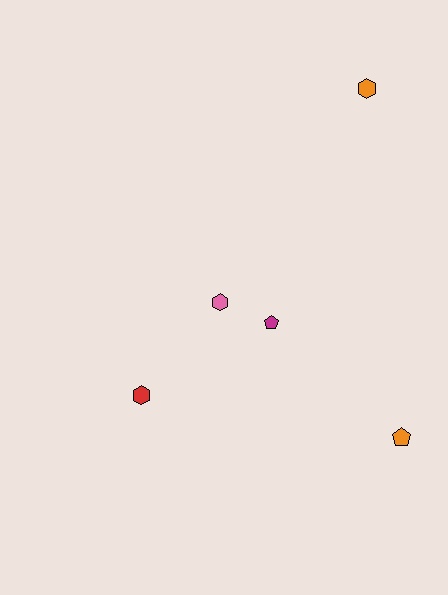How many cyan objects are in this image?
There are no cyan objects.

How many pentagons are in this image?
There are 2 pentagons.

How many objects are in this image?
There are 5 objects.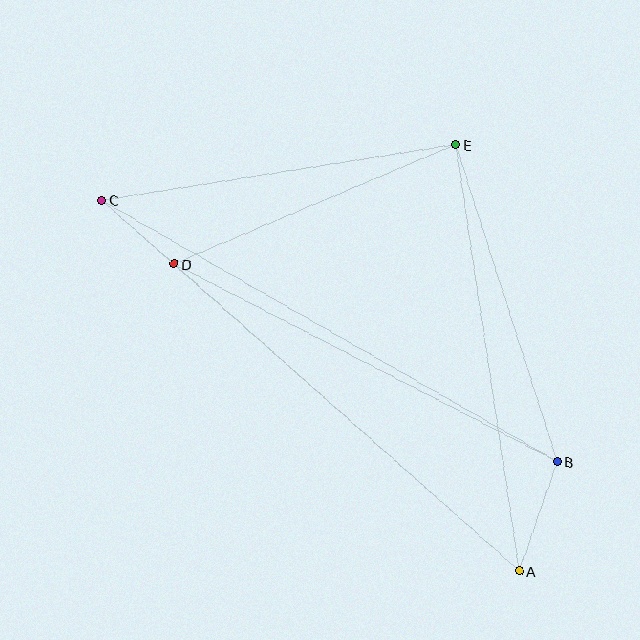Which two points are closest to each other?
Points C and D are closest to each other.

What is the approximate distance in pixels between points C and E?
The distance between C and E is approximately 358 pixels.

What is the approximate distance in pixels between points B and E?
The distance between B and E is approximately 332 pixels.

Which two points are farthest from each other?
Points A and C are farthest from each other.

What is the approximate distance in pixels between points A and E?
The distance between A and E is approximately 431 pixels.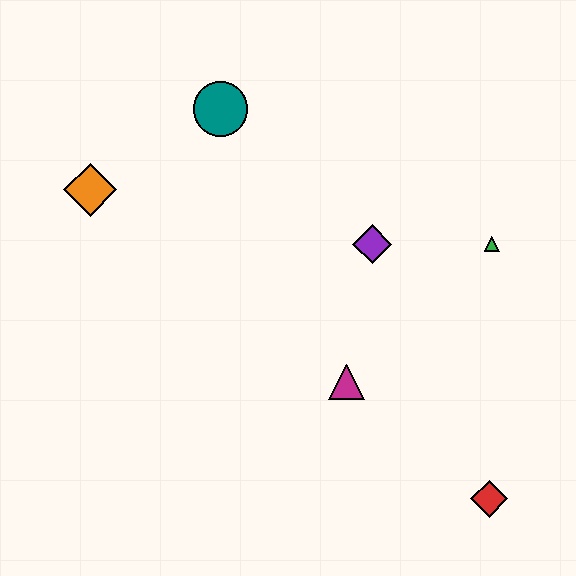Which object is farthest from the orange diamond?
The red diamond is farthest from the orange diamond.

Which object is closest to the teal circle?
The orange diamond is closest to the teal circle.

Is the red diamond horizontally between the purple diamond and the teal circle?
No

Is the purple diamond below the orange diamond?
Yes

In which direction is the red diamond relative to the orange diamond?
The red diamond is to the right of the orange diamond.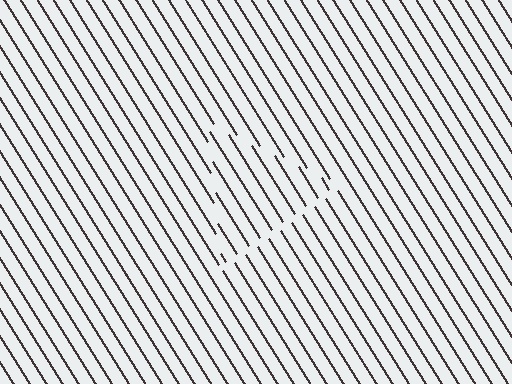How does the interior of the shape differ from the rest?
The interior of the shape contains the same grating, shifted by half a period — the contour is defined by the phase discontinuity where line-ends from the inner and outer gratings abut.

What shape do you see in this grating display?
An illusory triangle. The interior of the shape contains the same grating, shifted by half a period — the contour is defined by the phase discontinuity where line-ends from the inner and outer gratings abut.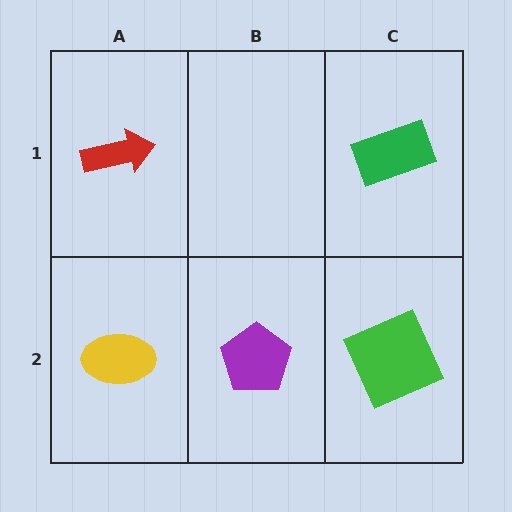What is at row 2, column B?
A purple pentagon.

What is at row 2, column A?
A yellow ellipse.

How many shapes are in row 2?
3 shapes.